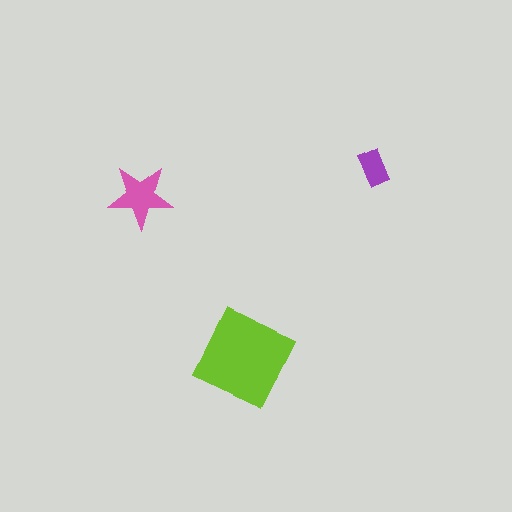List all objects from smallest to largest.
The purple rectangle, the pink star, the lime diamond.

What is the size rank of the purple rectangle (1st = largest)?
3rd.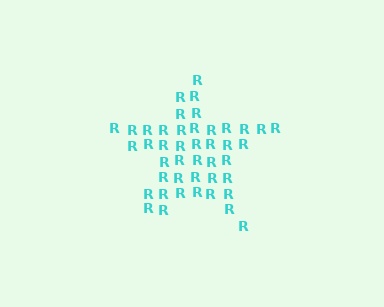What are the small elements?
The small elements are letter R's.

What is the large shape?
The large shape is a star.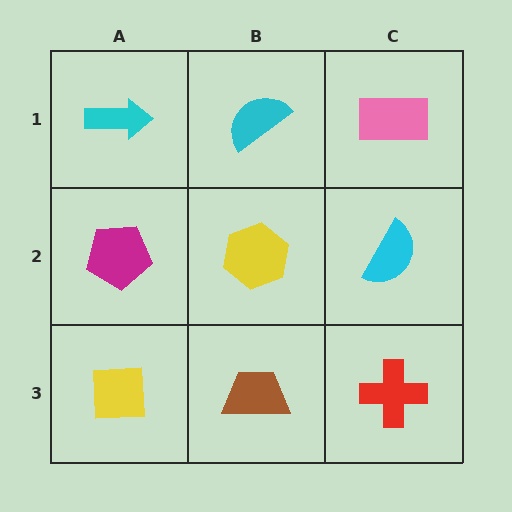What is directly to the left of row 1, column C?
A cyan semicircle.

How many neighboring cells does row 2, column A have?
3.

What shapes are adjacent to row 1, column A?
A magenta pentagon (row 2, column A), a cyan semicircle (row 1, column B).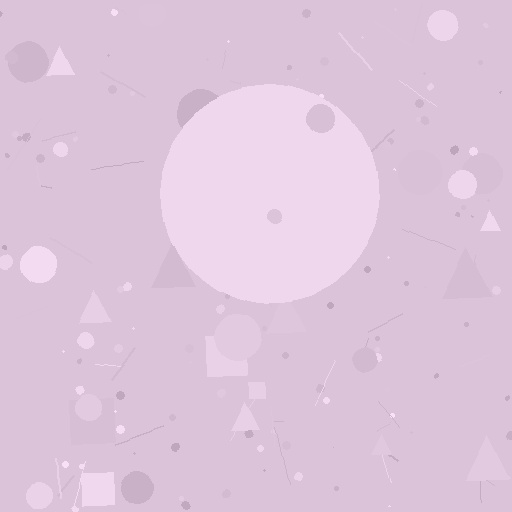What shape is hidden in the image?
A circle is hidden in the image.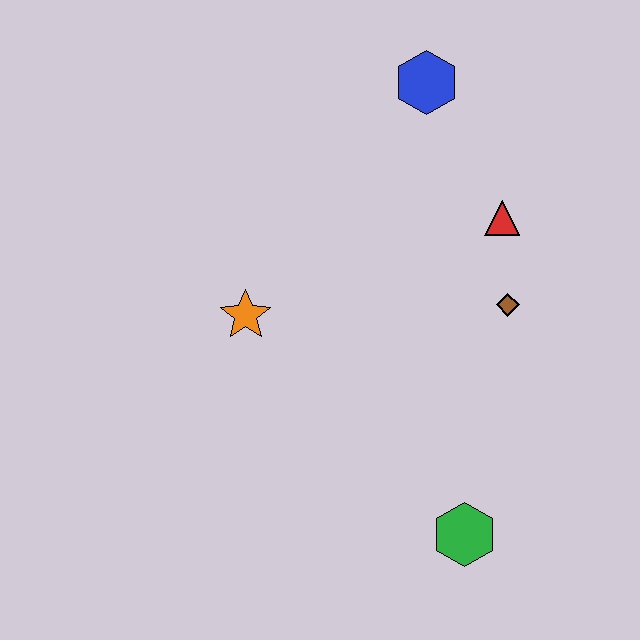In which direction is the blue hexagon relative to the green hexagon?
The blue hexagon is above the green hexagon.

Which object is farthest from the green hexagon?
The blue hexagon is farthest from the green hexagon.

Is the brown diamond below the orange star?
No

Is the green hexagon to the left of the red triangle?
Yes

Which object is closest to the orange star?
The brown diamond is closest to the orange star.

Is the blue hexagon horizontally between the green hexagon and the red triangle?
No